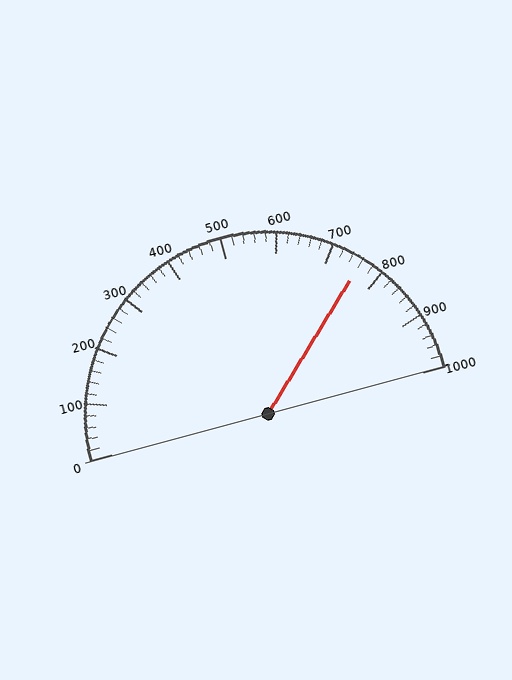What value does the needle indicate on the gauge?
The needle indicates approximately 760.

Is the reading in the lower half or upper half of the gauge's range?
The reading is in the upper half of the range (0 to 1000).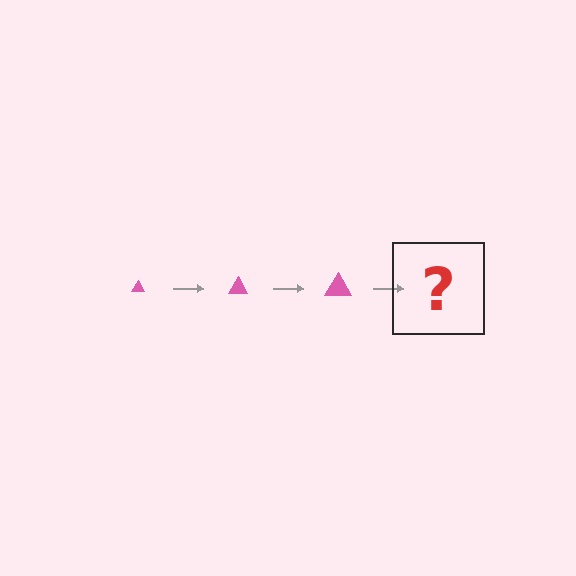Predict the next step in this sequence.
The next step is a pink triangle, larger than the previous one.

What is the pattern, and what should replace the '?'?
The pattern is that the triangle gets progressively larger each step. The '?' should be a pink triangle, larger than the previous one.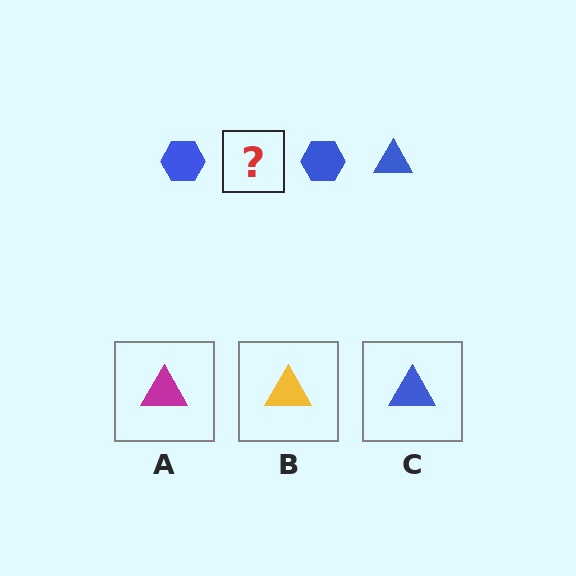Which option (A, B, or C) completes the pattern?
C.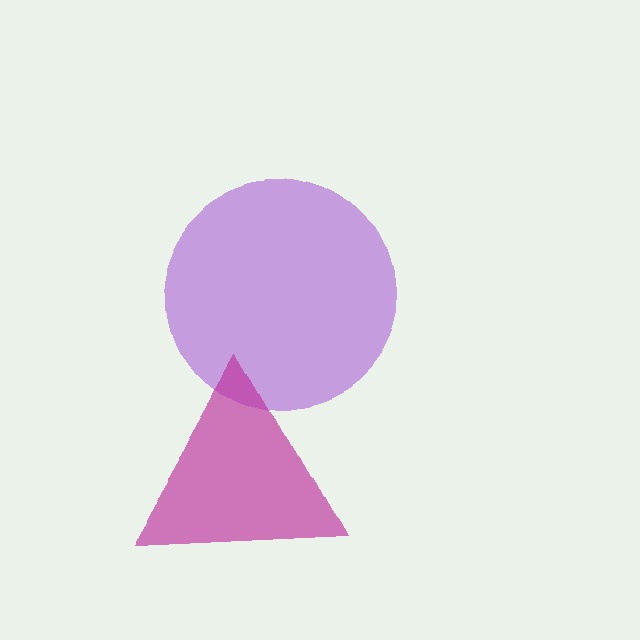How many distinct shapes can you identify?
There are 2 distinct shapes: a purple circle, a magenta triangle.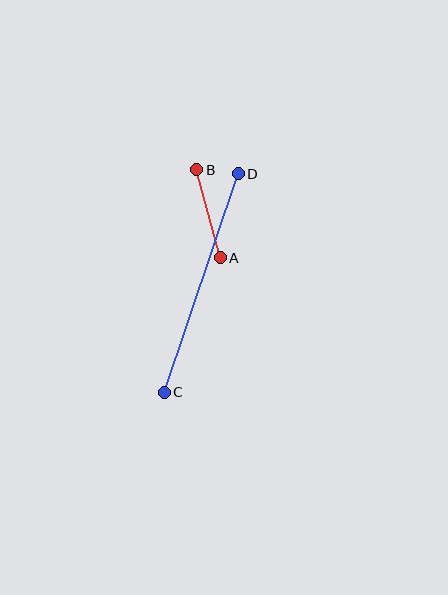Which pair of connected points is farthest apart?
Points C and D are farthest apart.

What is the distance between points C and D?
The distance is approximately 231 pixels.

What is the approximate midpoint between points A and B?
The midpoint is at approximately (209, 214) pixels.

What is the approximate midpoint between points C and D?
The midpoint is at approximately (201, 283) pixels.